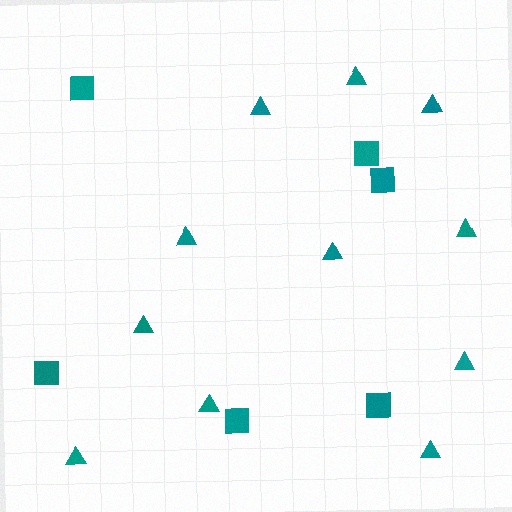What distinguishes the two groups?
There are 2 groups: one group of squares (6) and one group of triangles (11).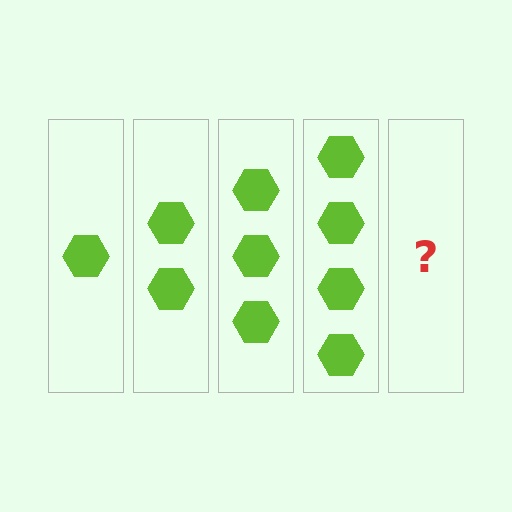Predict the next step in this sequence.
The next step is 5 hexagons.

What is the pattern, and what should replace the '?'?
The pattern is that each step adds one more hexagon. The '?' should be 5 hexagons.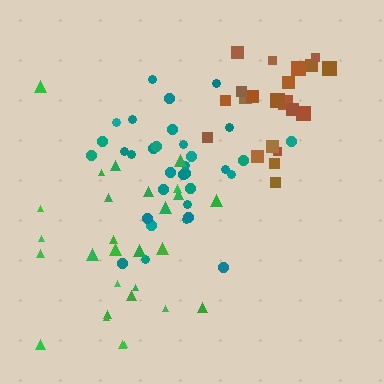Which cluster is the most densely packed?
Brown.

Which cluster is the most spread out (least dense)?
Green.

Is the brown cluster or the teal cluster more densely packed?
Brown.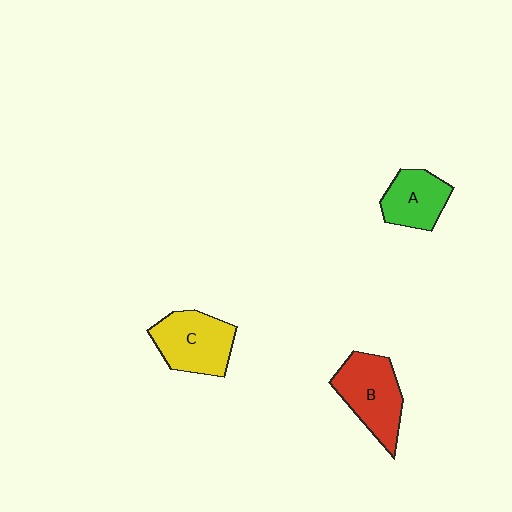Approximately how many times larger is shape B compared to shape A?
Approximately 1.4 times.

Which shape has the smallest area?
Shape A (green).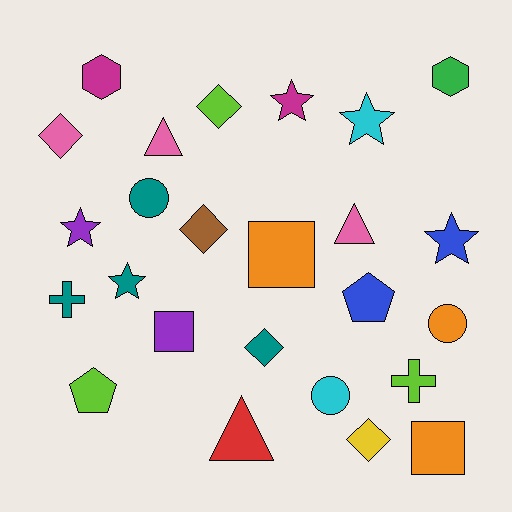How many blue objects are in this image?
There are 2 blue objects.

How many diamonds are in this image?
There are 5 diamonds.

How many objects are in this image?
There are 25 objects.